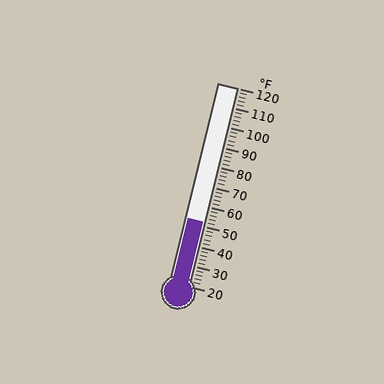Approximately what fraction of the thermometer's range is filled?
The thermometer is filled to approximately 30% of its range.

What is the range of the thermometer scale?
The thermometer scale ranges from 20°F to 120°F.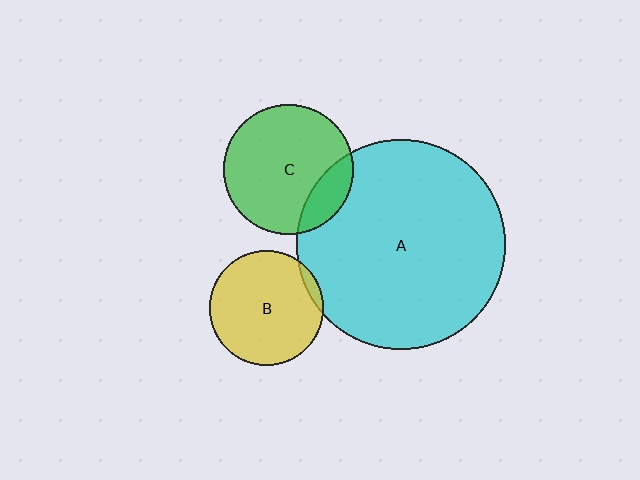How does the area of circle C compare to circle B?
Approximately 1.3 times.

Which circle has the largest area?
Circle A (cyan).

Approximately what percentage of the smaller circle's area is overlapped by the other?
Approximately 15%.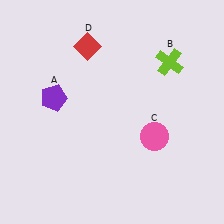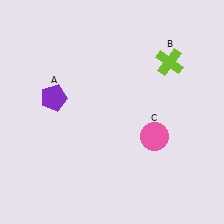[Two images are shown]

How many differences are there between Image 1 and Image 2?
There is 1 difference between the two images.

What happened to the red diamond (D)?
The red diamond (D) was removed in Image 2. It was in the top-left area of Image 1.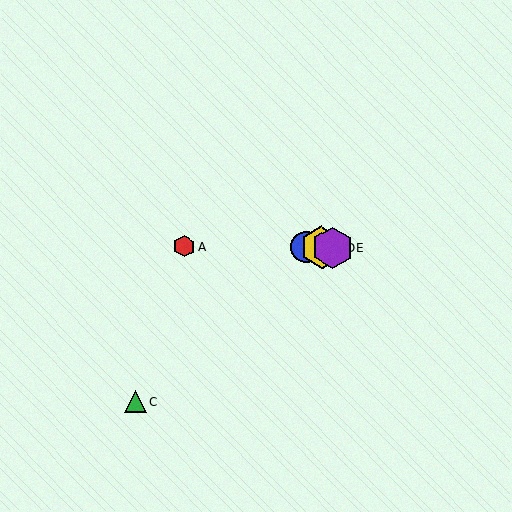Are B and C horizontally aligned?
No, B is at y≈247 and C is at y≈402.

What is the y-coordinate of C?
Object C is at y≈402.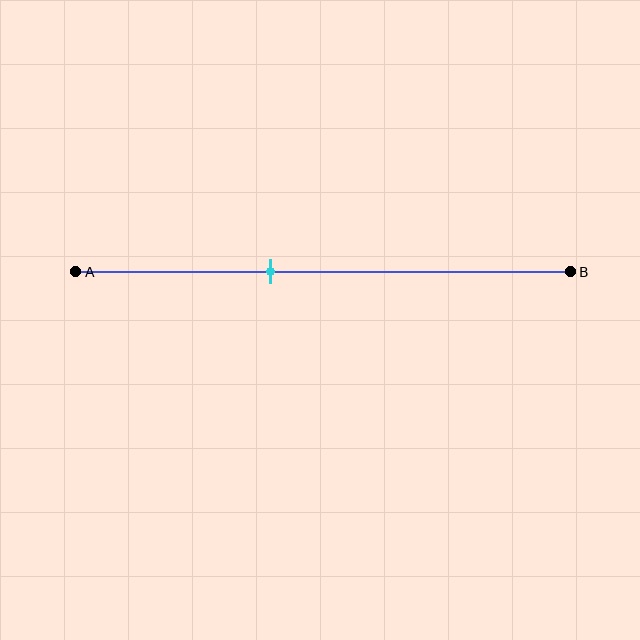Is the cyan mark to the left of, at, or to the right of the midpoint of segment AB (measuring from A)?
The cyan mark is to the left of the midpoint of segment AB.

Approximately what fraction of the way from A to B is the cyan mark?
The cyan mark is approximately 40% of the way from A to B.